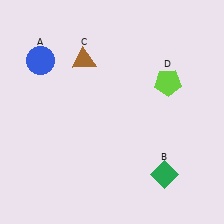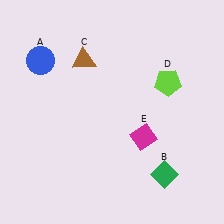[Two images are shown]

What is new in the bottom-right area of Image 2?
A magenta diamond (E) was added in the bottom-right area of Image 2.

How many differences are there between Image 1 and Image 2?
There is 1 difference between the two images.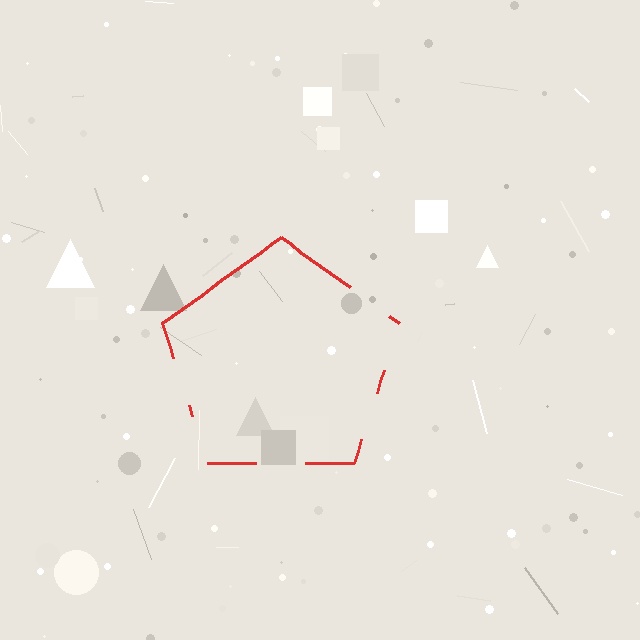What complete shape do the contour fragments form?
The contour fragments form a pentagon.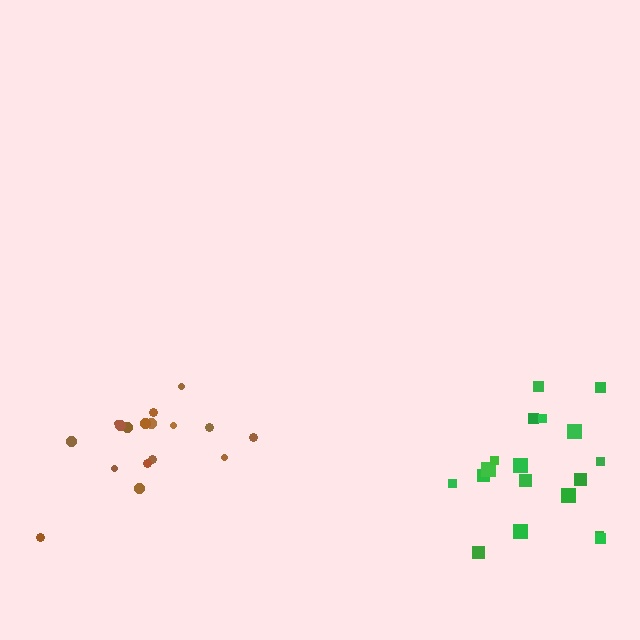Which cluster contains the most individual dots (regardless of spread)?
Green (18).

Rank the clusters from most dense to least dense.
brown, green.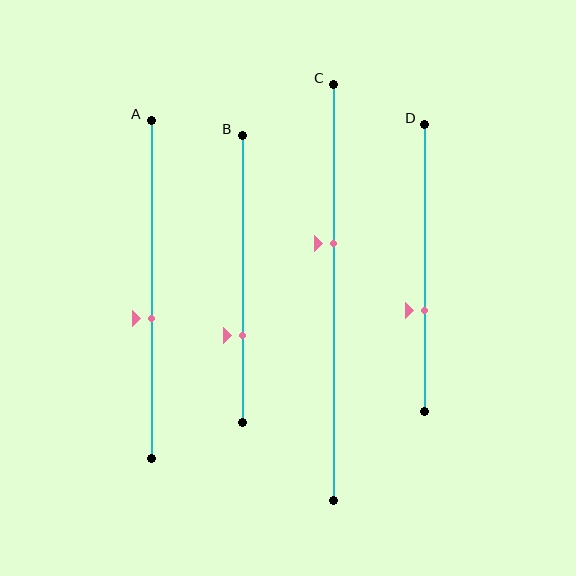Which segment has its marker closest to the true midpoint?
Segment A has its marker closest to the true midpoint.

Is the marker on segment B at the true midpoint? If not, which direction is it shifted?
No, the marker on segment B is shifted downward by about 19% of the segment length.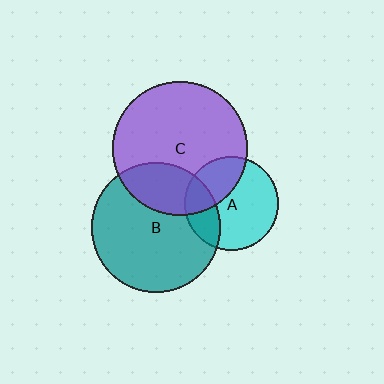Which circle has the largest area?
Circle C (purple).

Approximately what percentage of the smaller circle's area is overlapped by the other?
Approximately 25%.